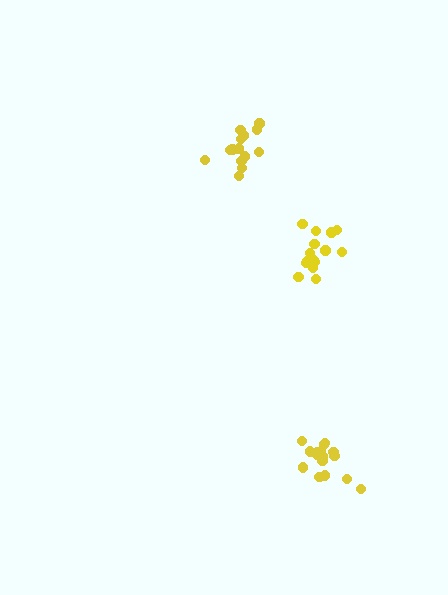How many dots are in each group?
Group 1: 15 dots, Group 2: 17 dots, Group 3: 17 dots (49 total).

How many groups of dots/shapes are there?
There are 3 groups.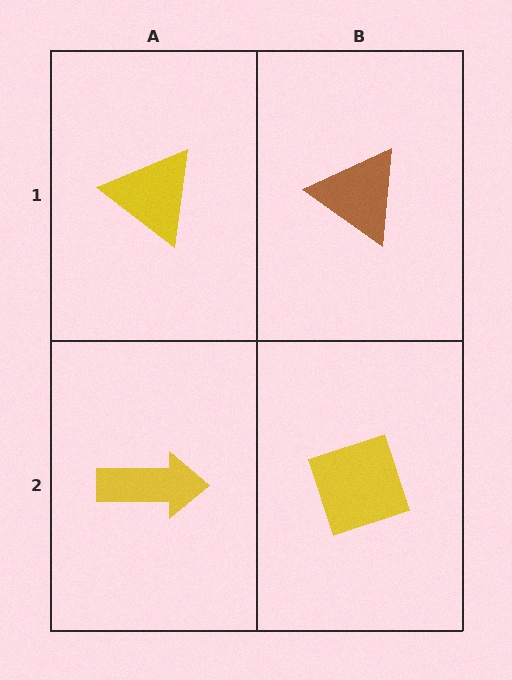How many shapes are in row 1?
2 shapes.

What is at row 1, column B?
A brown triangle.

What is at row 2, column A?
A yellow arrow.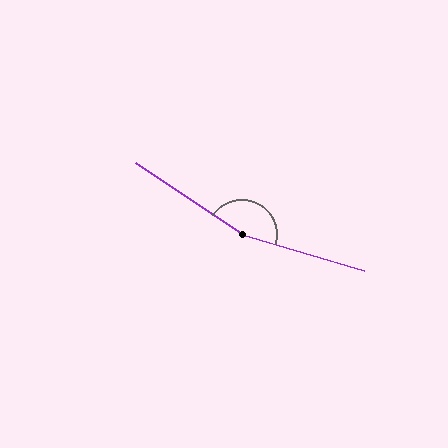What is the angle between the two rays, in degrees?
Approximately 163 degrees.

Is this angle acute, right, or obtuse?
It is obtuse.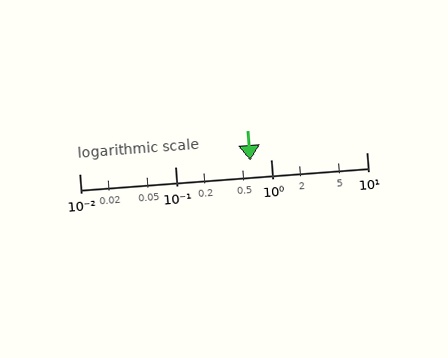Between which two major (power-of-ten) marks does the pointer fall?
The pointer is between 0.1 and 1.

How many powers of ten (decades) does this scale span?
The scale spans 3 decades, from 0.01 to 10.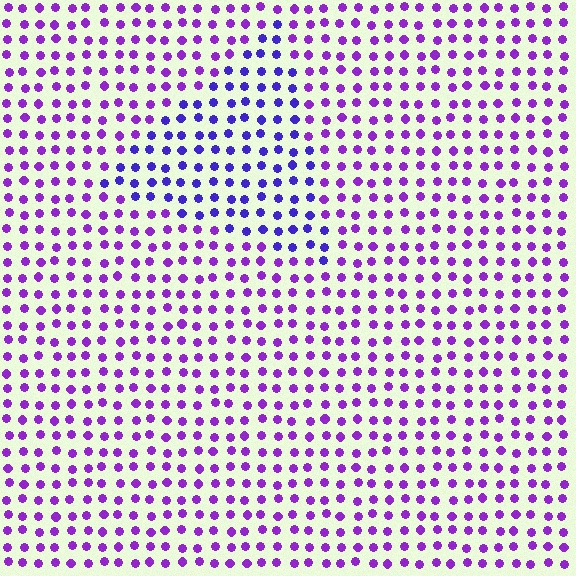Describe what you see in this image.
The image is filled with small purple elements in a uniform arrangement. A triangle-shaped region is visible where the elements are tinted to a slightly different hue, forming a subtle color boundary.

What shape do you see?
I see a triangle.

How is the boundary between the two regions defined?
The boundary is defined purely by a slight shift in hue (about 31 degrees). Spacing, size, and orientation are identical on both sides.